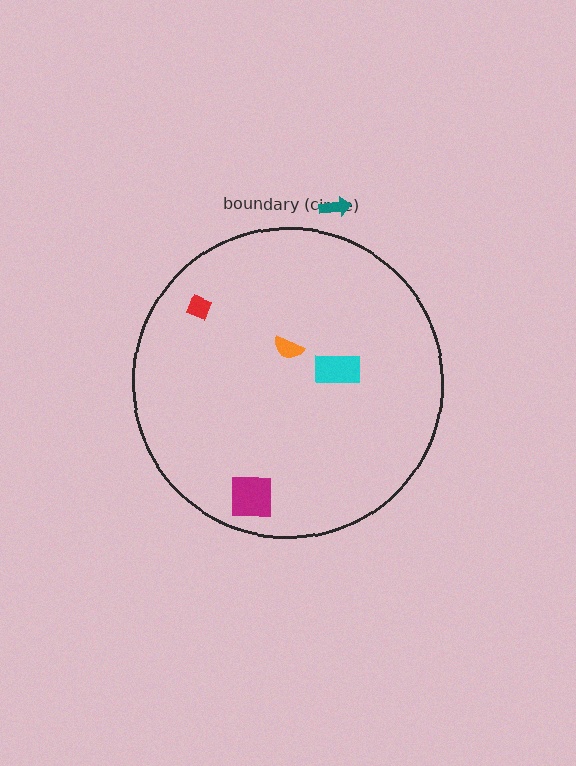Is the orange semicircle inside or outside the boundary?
Inside.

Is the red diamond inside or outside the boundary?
Inside.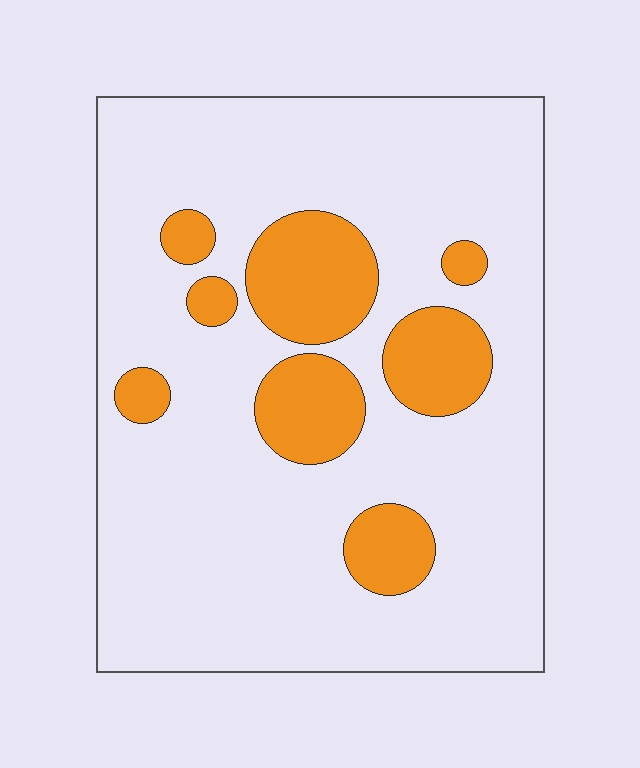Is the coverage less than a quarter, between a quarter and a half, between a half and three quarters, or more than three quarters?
Less than a quarter.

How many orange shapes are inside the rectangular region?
8.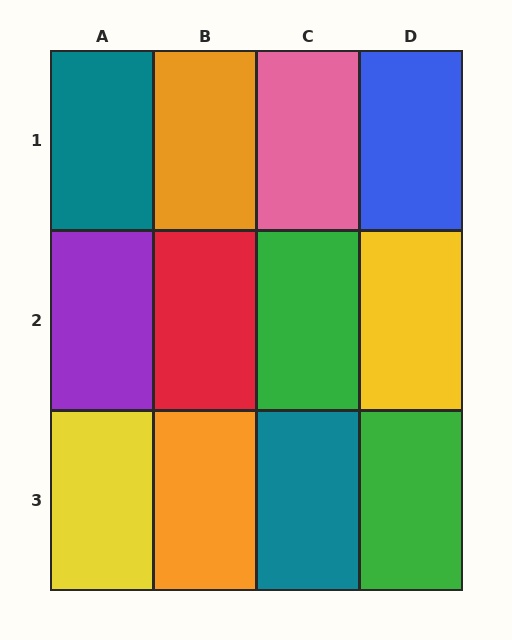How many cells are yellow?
2 cells are yellow.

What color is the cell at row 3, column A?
Yellow.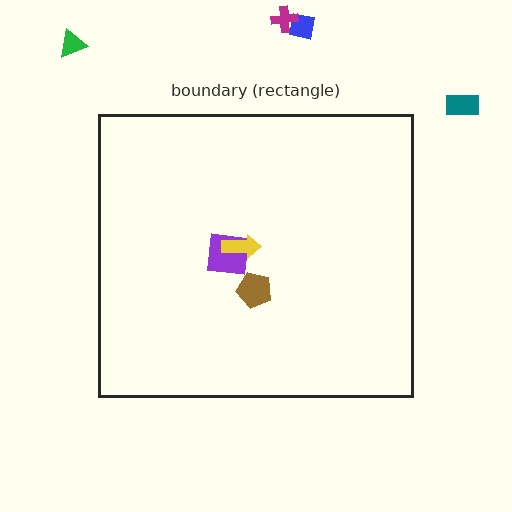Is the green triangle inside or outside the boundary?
Outside.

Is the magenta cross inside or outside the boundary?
Outside.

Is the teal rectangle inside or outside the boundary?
Outside.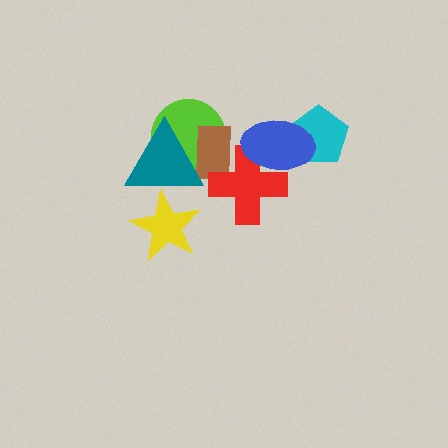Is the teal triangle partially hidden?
No, no other shape covers it.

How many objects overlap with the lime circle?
2 objects overlap with the lime circle.